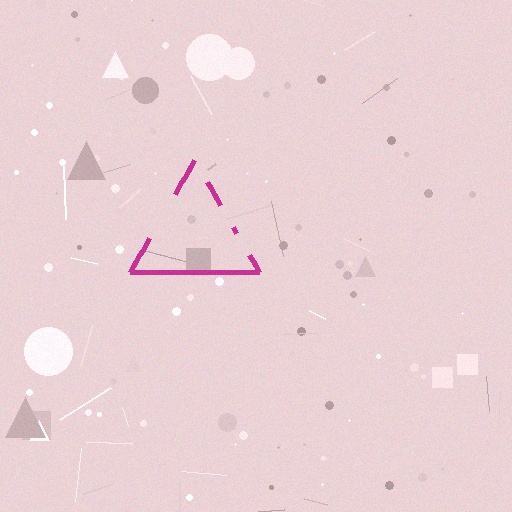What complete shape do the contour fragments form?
The contour fragments form a triangle.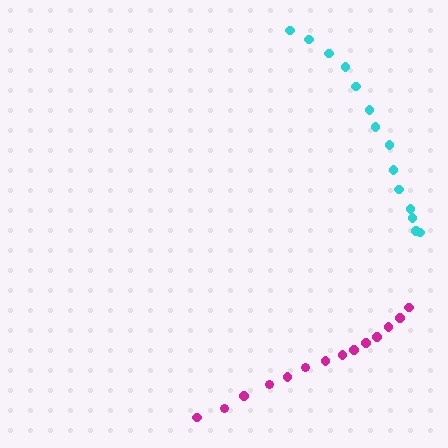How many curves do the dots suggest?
There are 2 distinct paths.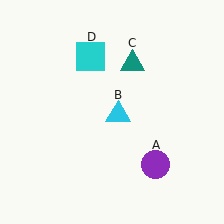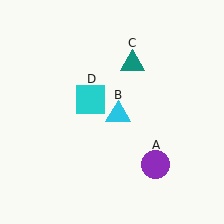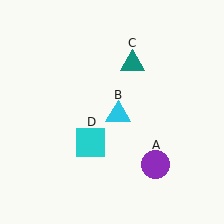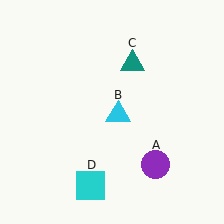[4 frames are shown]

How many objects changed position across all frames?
1 object changed position: cyan square (object D).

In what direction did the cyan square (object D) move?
The cyan square (object D) moved down.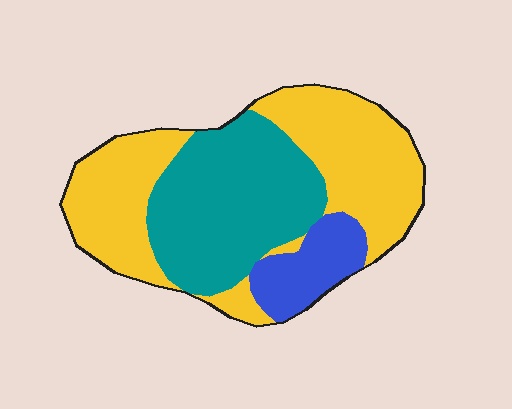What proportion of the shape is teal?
Teal covers around 40% of the shape.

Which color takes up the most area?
Yellow, at roughly 50%.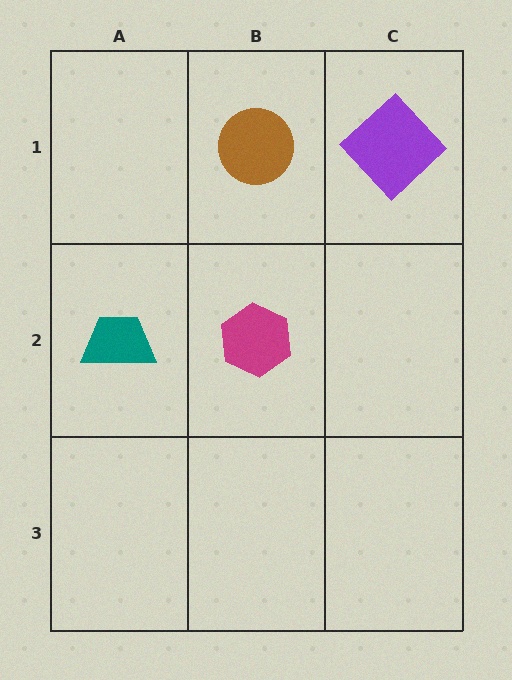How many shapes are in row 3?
0 shapes.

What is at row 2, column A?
A teal trapezoid.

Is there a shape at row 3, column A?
No, that cell is empty.